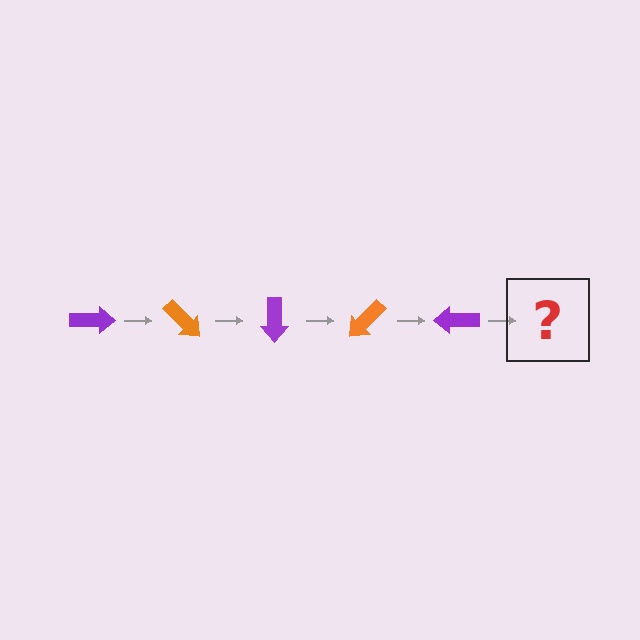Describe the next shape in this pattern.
It should be an orange arrow, rotated 225 degrees from the start.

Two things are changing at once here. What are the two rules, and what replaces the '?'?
The two rules are that it rotates 45 degrees each step and the color cycles through purple and orange. The '?' should be an orange arrow, rotated 225 degrees from the start.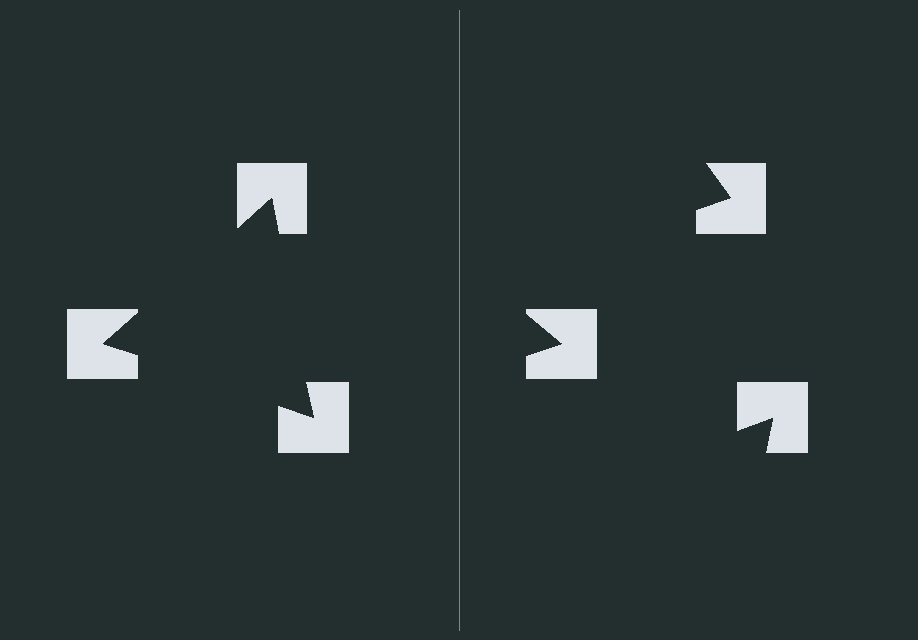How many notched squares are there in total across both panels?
6 — 3 on each side.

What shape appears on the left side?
An illusory triangle.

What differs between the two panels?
The notched squares are positioned identically on both sides; only the wedge orientations differ. On the left they align to a triangle; on the right they are misaligned.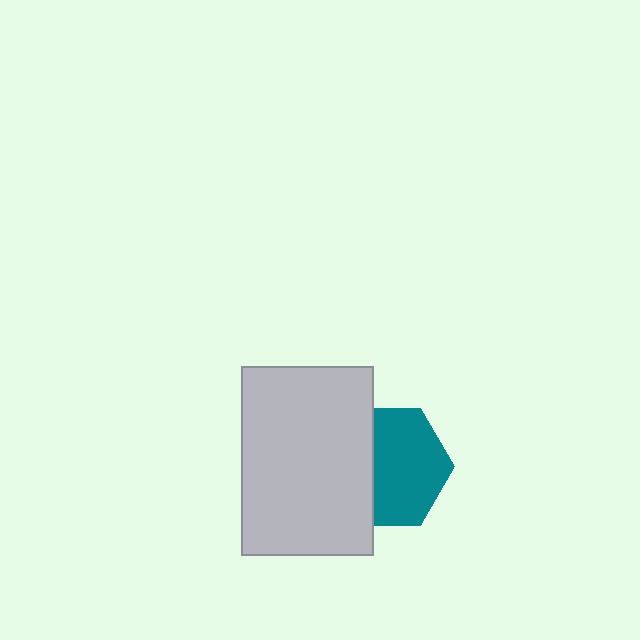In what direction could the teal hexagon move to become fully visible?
The teal hexagon could move right. That would shift it out from behind the light gray rectangle entirely.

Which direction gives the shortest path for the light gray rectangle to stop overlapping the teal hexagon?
Moving left gives the shortest separation.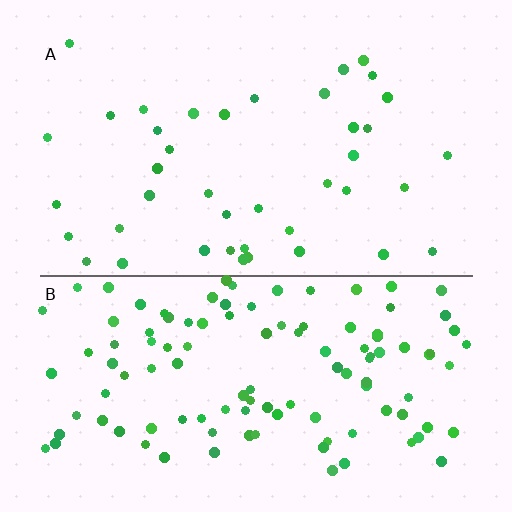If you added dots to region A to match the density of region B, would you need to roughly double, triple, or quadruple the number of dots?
Approximately triple.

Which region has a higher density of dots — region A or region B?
B (the bottom).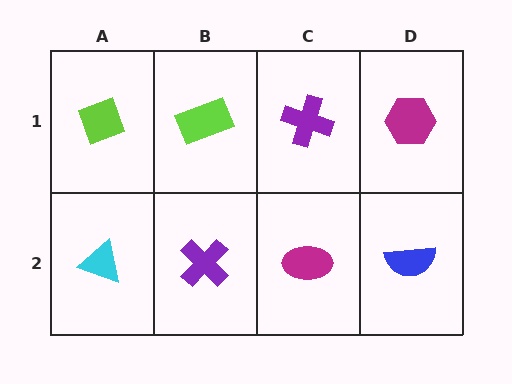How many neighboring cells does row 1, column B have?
3.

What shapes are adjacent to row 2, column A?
A lime diamond (row 1, column A), a purple cross (row 2, column B).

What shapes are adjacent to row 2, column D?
A magenta hexagon (row 1, column D), a magenta ellipse (row 2, column C).